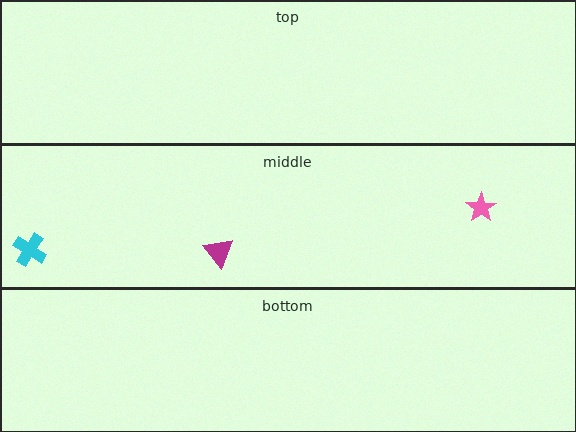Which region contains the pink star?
The middle region.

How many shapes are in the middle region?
3.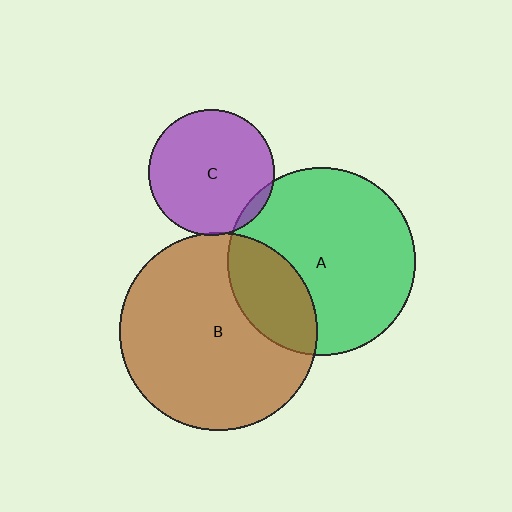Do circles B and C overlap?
Yes.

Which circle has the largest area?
Circle B (brown).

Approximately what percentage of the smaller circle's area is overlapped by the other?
Approximately 5%.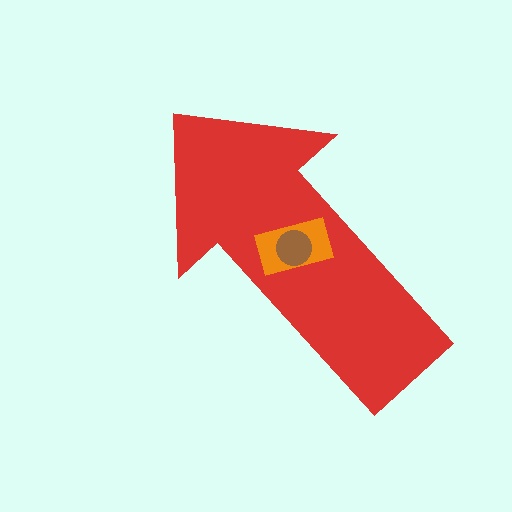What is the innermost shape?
The brown circle.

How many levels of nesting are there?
3.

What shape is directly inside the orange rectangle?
The brown circle.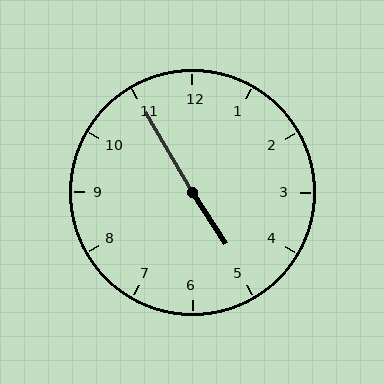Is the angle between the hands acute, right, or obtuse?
It is obtuse.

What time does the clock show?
4:55.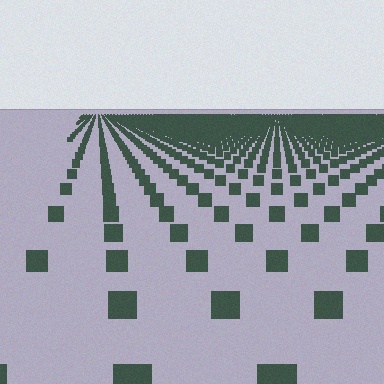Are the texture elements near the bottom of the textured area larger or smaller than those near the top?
Larger. Near the bottom, elements are closer to the viewer and appear at a bigger on-screen size.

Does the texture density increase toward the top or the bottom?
Density increases toward the top.